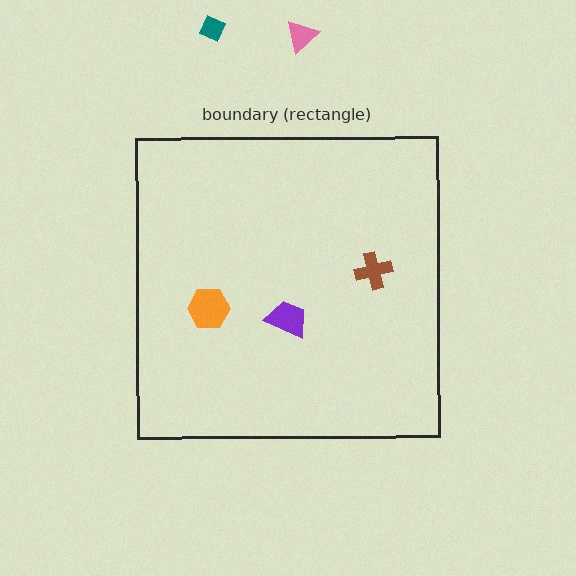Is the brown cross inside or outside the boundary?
Inside.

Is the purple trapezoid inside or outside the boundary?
Inside.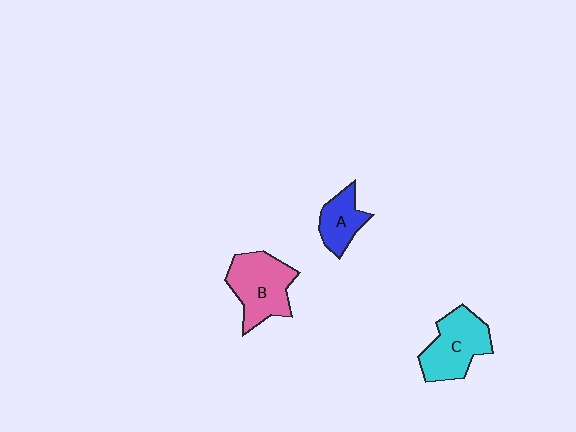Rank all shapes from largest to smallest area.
From largest to smallest: B (pink), C (cyan), A (blue).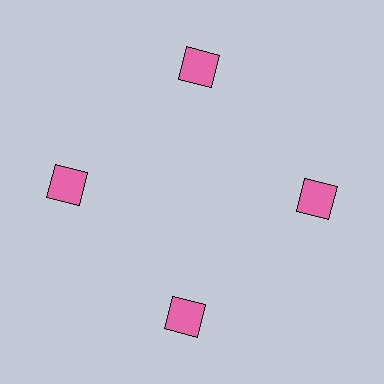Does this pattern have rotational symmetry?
Yes, this pattern has 4-fold rotational symmetry. It looks the same after rotating 90 degrees around the center.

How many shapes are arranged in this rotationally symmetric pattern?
There are 4 shapes, arranged in 4 groups of 1.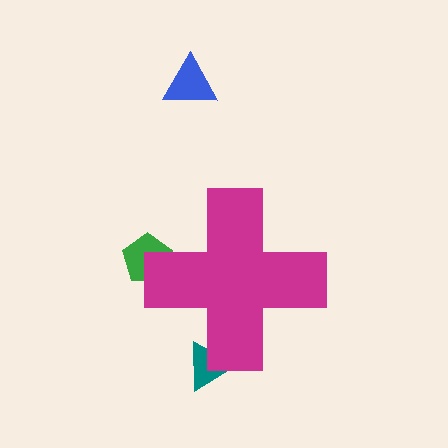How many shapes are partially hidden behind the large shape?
2 shapes are partially hidden.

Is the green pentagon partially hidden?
Yes, the green pentagon is partially hidden behind the magenta cross.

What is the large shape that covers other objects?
A magenta cross.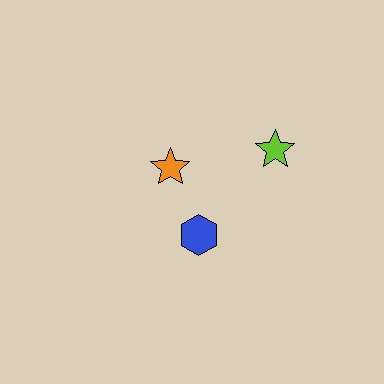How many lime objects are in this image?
There is 1 lime object.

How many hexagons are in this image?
There is 1 hexagon.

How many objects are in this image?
There are 3 objects.